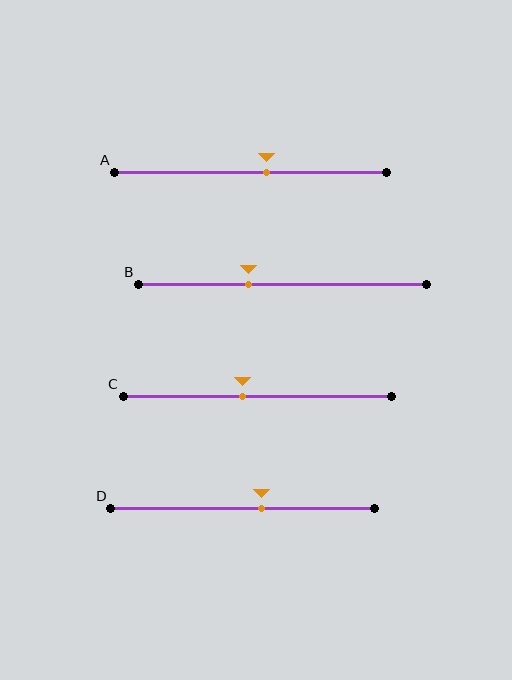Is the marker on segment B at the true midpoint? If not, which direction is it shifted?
No, the marker on segment B is shifted to the left by about 12% of the segment length.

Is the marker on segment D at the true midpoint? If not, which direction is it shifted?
No, the marker on segment D is shifted to the right by about 7% of the segment length.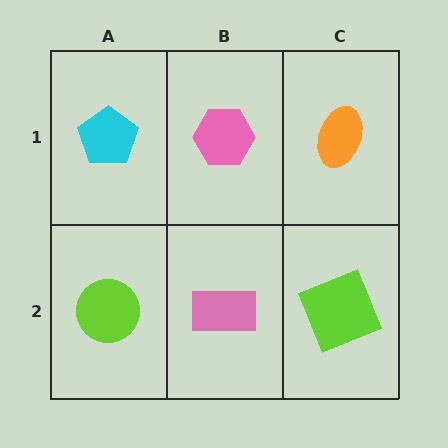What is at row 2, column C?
A lime square.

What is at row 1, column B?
A pink hexagon.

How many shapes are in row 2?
3 shapes.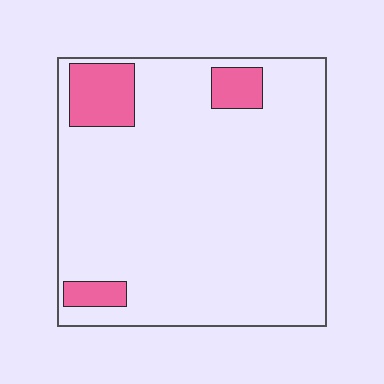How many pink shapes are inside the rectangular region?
3.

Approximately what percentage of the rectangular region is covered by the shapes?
Approximately 10%.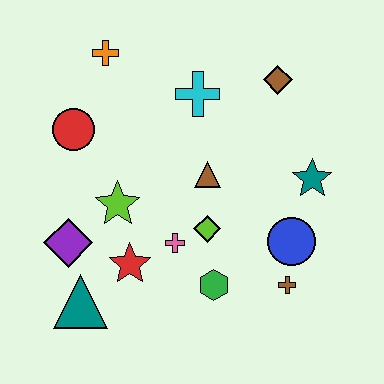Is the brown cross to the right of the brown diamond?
Yes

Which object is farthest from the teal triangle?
The brown diamond is farthest from the teal triangle.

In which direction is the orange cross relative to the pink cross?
The orange cross is above the pink cross.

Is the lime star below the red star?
No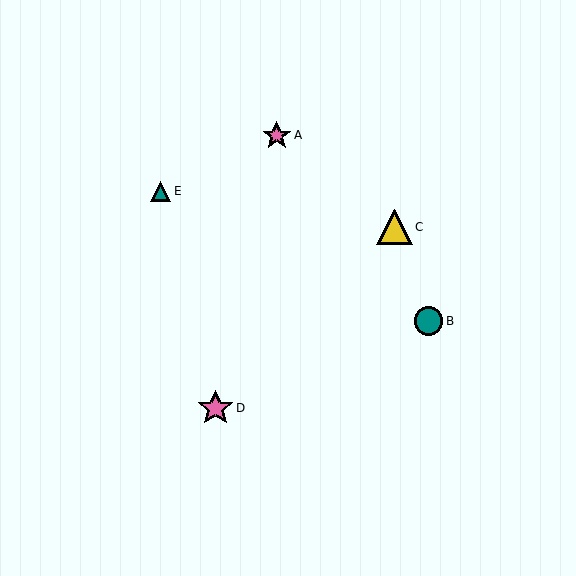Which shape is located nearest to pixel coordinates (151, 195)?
The teal triangle (labeled E) at (160, 191) is nearest to that location.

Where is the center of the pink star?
The center of the pink star is at (277, 135).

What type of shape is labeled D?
Shape D is a pink star.